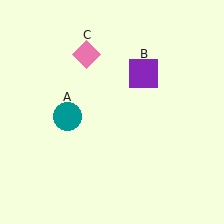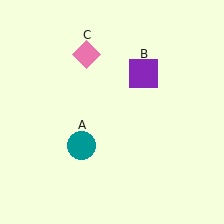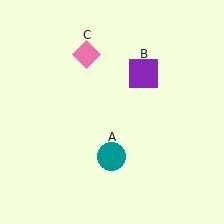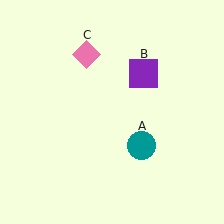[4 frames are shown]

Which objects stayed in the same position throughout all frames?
Purple square (object B) and pink diamond (object C) remained stationary.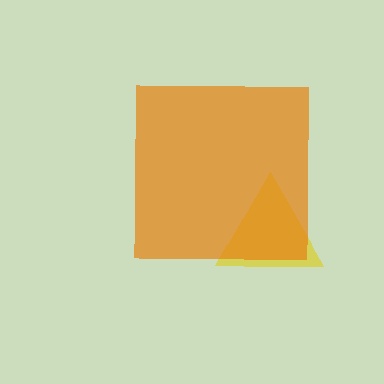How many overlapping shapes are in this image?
There are 2 overlapping shapes in the image.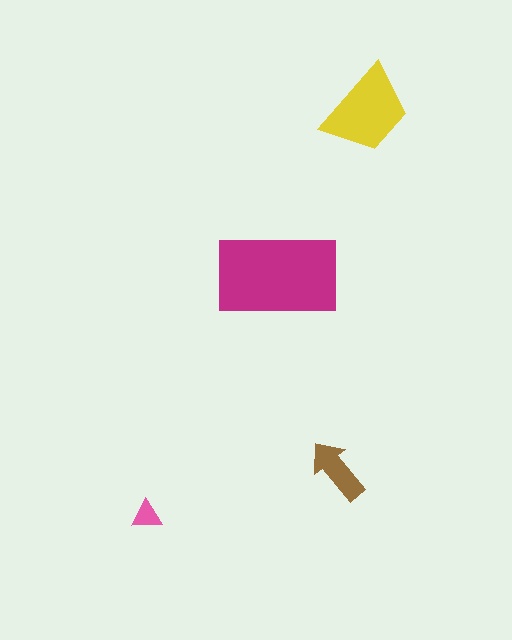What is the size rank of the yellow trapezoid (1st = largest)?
2nd.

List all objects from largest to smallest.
The magenta rectangle, the yellow trapezoid, the brown arrow, the pink triangle.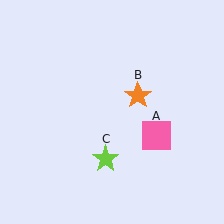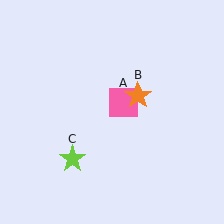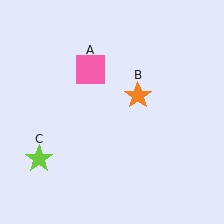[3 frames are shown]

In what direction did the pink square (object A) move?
The pink square (object A) moved up and to the left.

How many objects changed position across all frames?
2 objects changed position: pink square (object A), lime star (object C).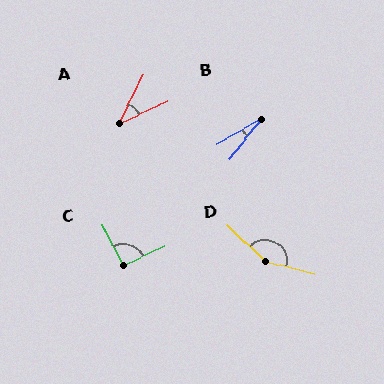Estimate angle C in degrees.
Approximately 93 degrees.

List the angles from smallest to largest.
B (21°), A (39°), C (93°), D (150°).